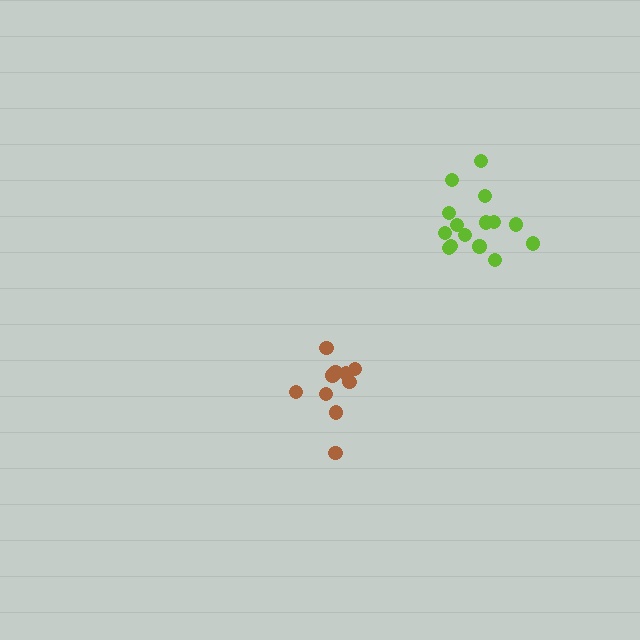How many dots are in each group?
Group 1: 15 dots, Group 2: 10 dots (25 total).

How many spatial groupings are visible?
There are 2 spatial groupings.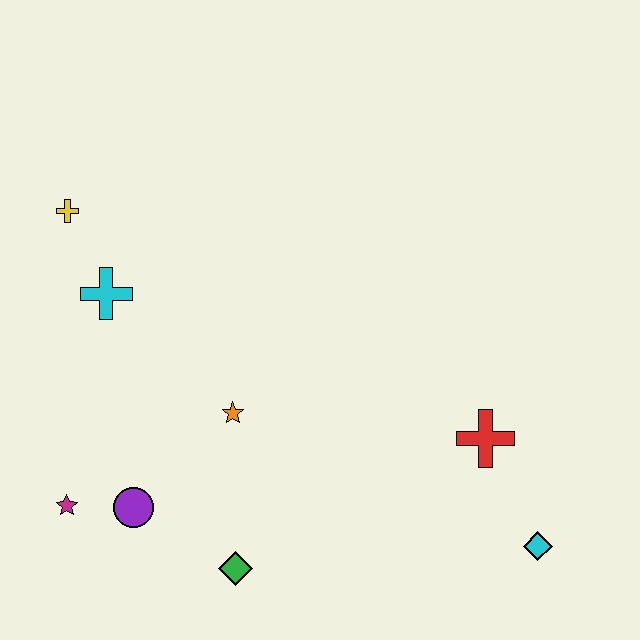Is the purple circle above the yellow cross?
No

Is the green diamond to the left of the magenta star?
No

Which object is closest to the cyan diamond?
The red cross is closest to the cyan diamond.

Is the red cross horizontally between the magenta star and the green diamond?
No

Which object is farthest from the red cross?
The yellow cross is farthest from the red cross.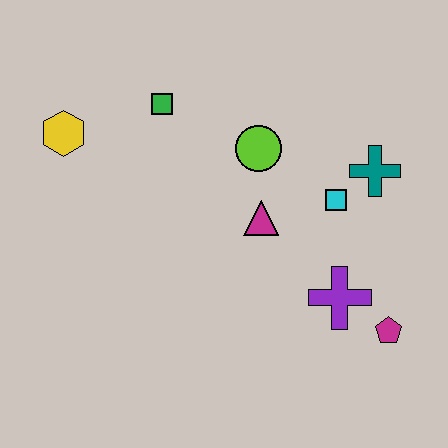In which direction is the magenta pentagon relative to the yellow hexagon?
The magenta pentagon is to the right of the yellow hexagon.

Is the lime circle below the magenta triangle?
No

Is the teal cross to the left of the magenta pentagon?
Yes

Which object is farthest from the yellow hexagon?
The magenta pentagon is farthest from the yellow hexagon.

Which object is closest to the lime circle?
The magenta triangle is closest to the lime circle.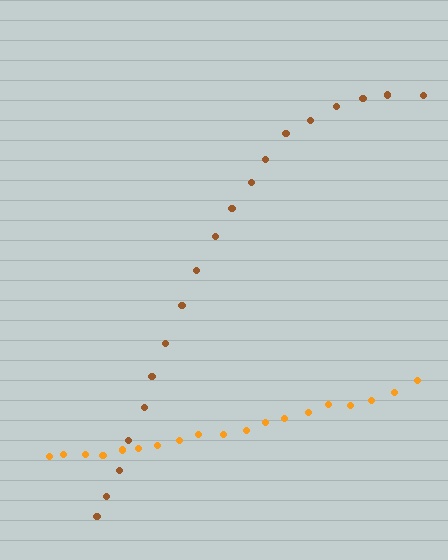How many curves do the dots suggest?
There are 2 distinct paths.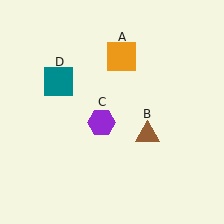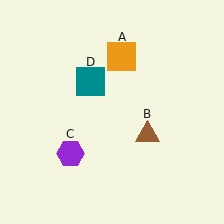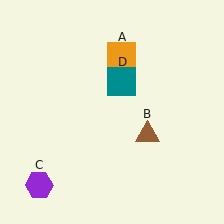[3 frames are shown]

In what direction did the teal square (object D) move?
The teal square (object D) moved right.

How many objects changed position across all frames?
2 objects changed position: purple hexagon (object C), teal square (object D).